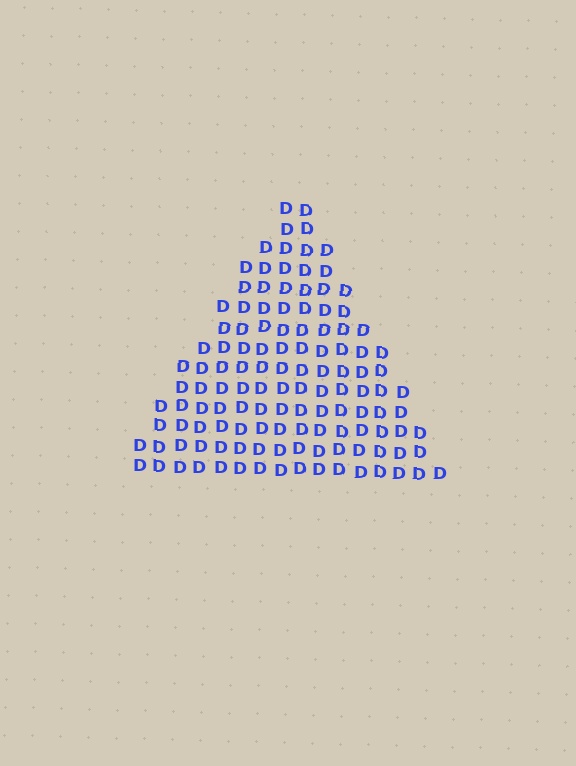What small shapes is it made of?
It is made of small letter D's.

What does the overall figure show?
The overall figure shows a triangle.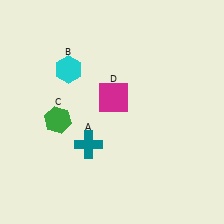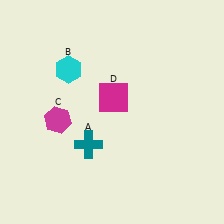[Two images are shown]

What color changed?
The hexagon (C) changed from green in Image 1 to magenta in Image 2.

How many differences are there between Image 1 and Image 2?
There is 1 difference between the two images.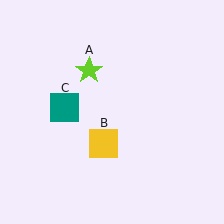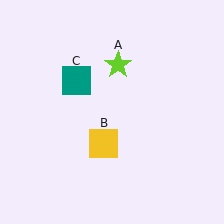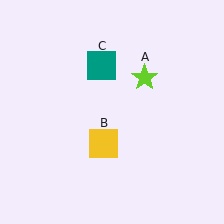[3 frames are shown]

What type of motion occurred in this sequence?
The lime star (object A), teal square (object C) rotated clockwise around the center of the scene.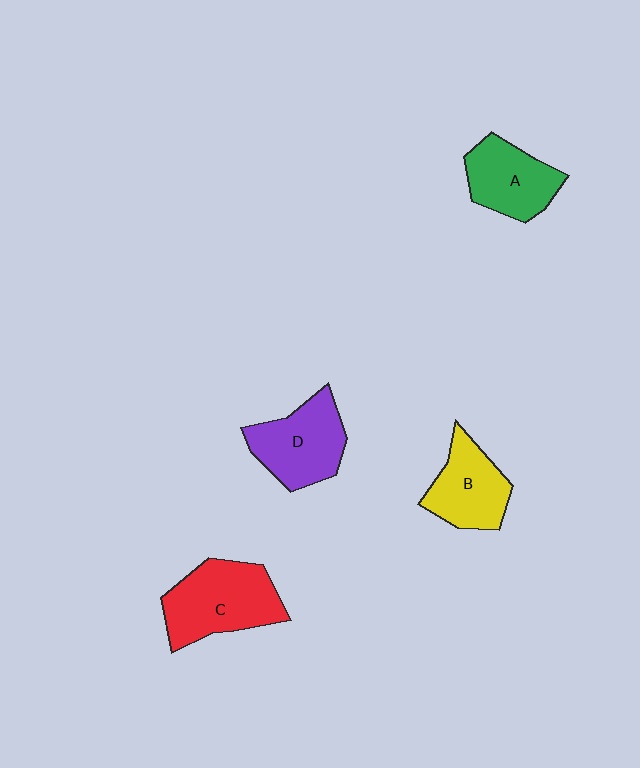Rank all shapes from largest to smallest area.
From largest to smallest: C (red), D (purple), A (green), B (yellow).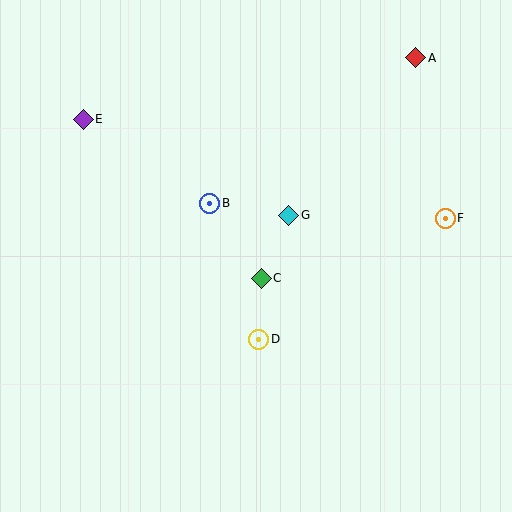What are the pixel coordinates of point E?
Point E is at (83, 119).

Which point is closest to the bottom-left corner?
Point D is closest to the bottom-left corner.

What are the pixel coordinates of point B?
Point B is at (210, 203).